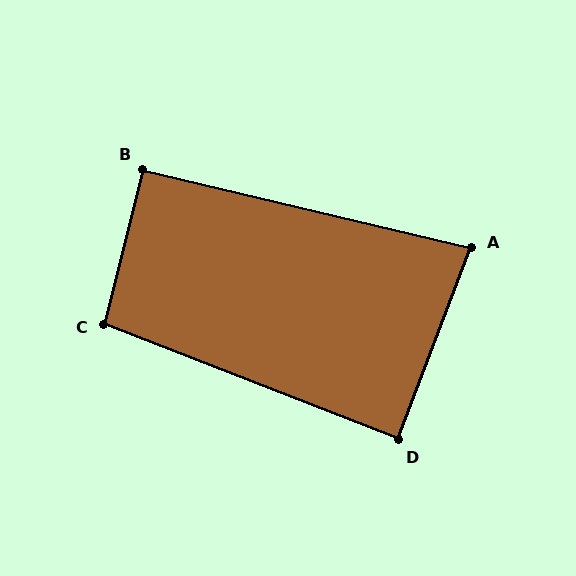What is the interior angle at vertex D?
Approximately 89 degrees (approximately right).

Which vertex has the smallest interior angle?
A, at approximately 83 degrees.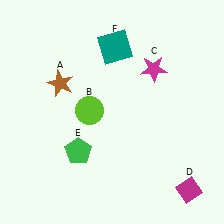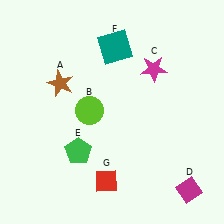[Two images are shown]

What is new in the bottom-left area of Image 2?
A red diamond (G) was added in the bottom-left area of Image 2.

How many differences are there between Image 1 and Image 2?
There is 1 difference between the two images.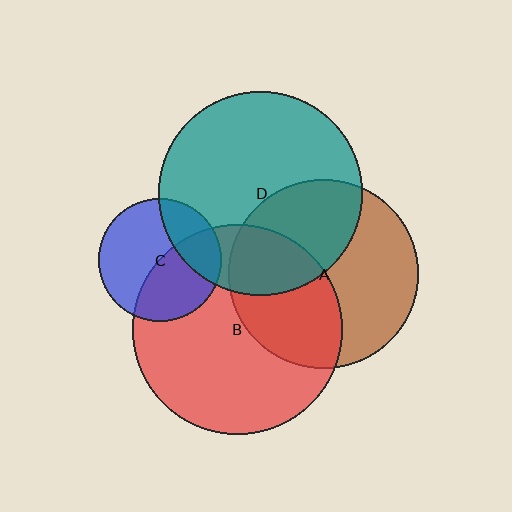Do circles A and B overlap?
Yes.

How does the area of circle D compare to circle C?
Approximately 2.8 times.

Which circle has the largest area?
Circle B (red).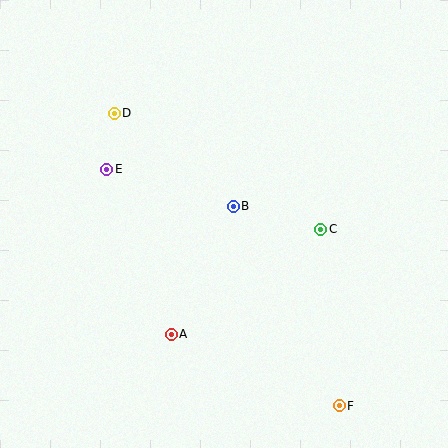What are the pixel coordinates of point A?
Point A is at (172, 335).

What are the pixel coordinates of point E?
Point E is at (107, 169).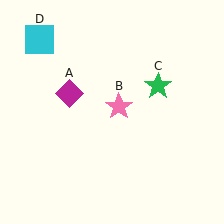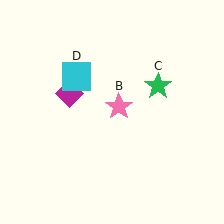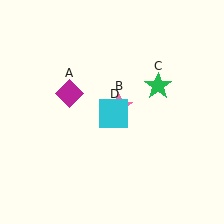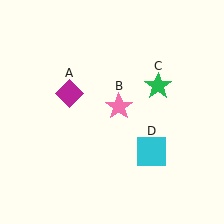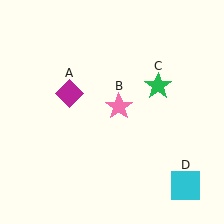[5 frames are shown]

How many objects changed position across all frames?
1 object changed position: cyan square (object D).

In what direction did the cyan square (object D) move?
The cyan square (object D) moved down and to the right.